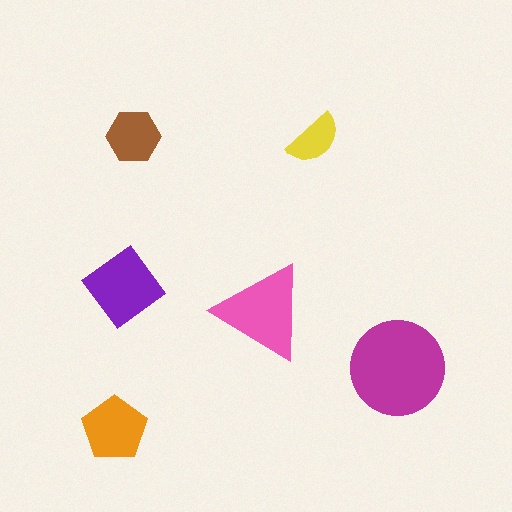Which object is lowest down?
The orange pentagon is bottommost.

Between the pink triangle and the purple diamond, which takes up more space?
The pink triangle.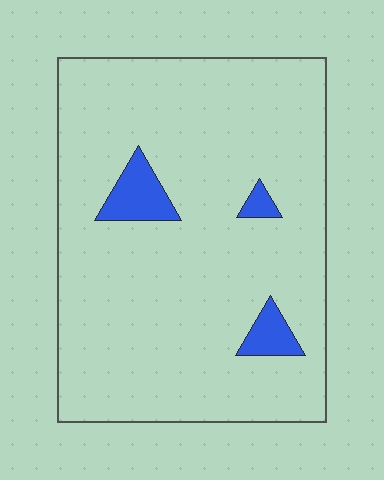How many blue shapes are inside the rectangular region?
3.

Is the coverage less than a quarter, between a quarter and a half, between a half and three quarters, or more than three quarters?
Less than a quarter.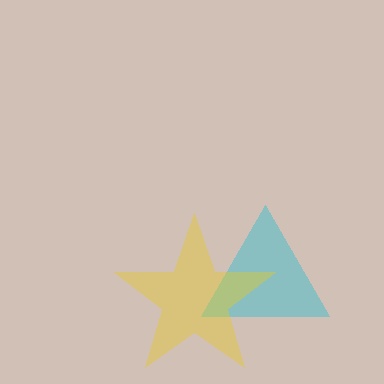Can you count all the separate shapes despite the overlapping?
Yes, there are 2 separate shapes.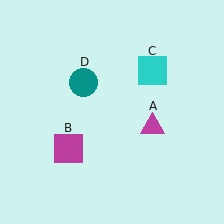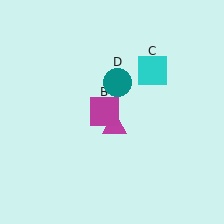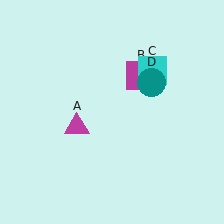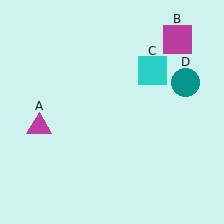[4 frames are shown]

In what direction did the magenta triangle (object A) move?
The magenta triangle (object A) moved left.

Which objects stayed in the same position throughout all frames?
Cyan square (object C) remained stationary.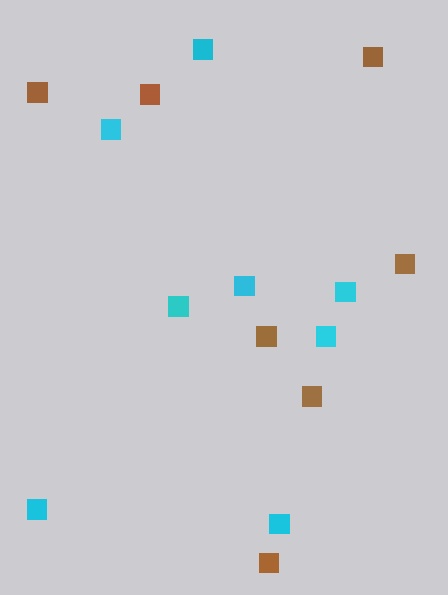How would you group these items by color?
There are 2 groups: one group of brown squares (7) and one group of cyan squares (8).